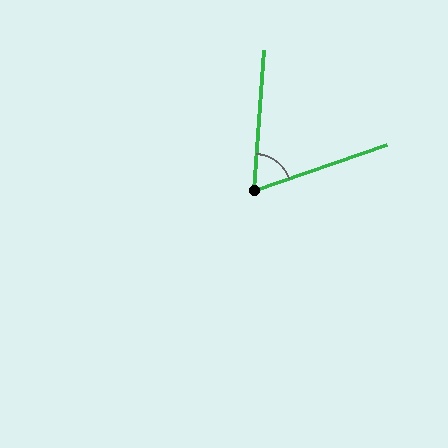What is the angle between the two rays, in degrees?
Approximately 67 degrees.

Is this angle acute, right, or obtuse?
It is acute.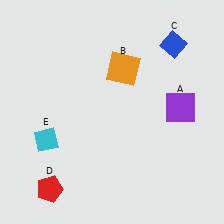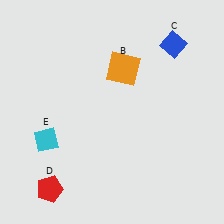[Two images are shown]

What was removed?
The purple square (A) was removed in Image 2.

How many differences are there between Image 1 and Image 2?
There is 1 difference between the two images.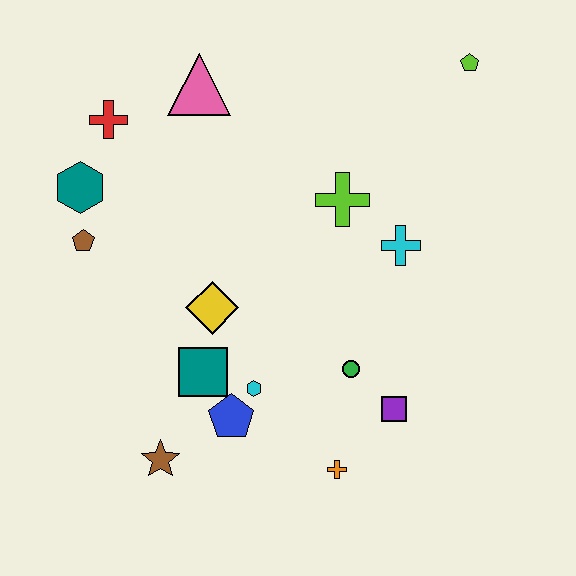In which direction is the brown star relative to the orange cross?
The brown star is to the left of the orange cross.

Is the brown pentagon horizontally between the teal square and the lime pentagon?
No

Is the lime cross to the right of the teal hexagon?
Yes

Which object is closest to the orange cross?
The purple square is closest to the orange cross.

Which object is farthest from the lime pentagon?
The brown star is farthest from the lime pentagon.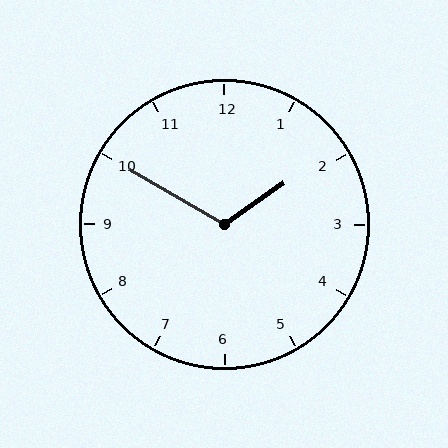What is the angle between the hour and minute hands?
Approximately 115 degrees.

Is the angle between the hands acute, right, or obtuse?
It is obtuse.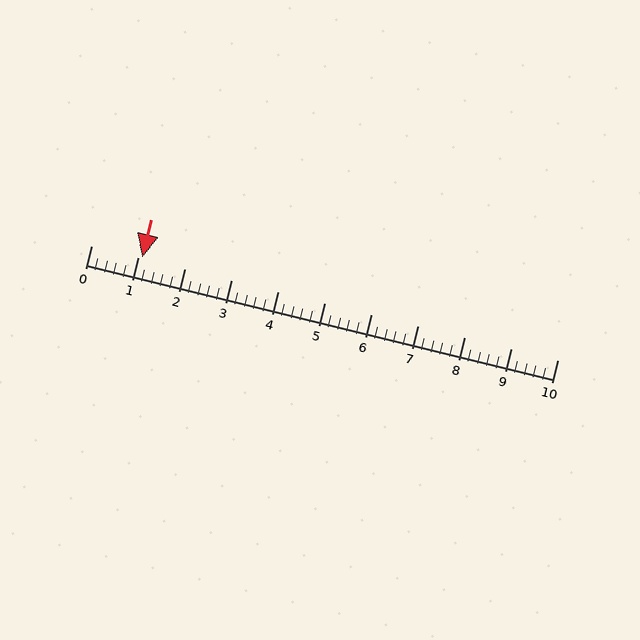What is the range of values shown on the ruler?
The ruler shows values from 0 to 10.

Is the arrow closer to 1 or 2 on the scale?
The arrow is closer to 1.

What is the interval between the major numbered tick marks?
The major tick marks are spaced 1 units apart.